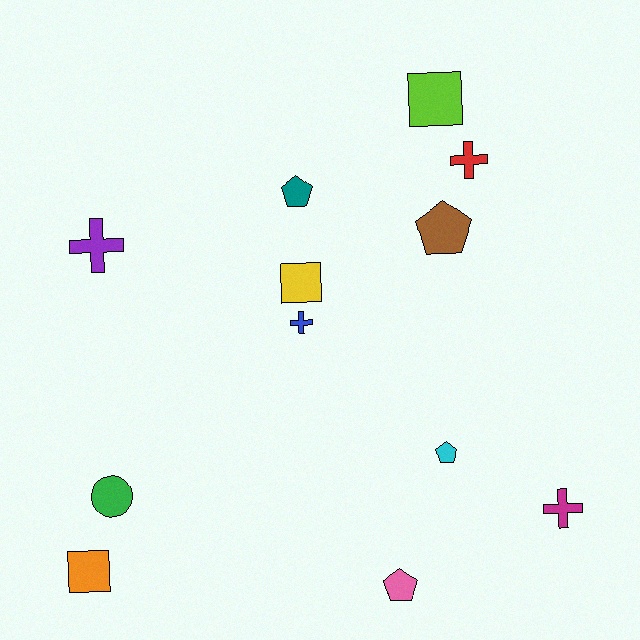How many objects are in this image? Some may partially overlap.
There are 12 objects.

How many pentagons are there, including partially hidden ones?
There are 4 pentagons.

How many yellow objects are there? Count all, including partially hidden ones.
There is 1 yellow object.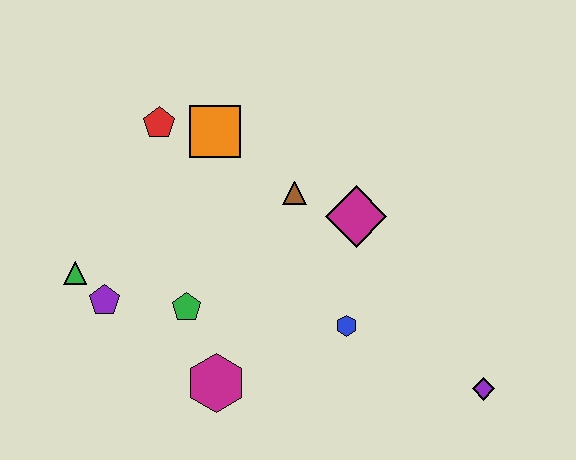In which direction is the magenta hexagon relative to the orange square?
The magenta hexagon is below the orange square.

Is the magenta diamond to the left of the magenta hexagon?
No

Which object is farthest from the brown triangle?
The purple diamond is farthest from the brown triangle.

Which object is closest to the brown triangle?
The magenta diamond is closest to the brown triangle.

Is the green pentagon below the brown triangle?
Yes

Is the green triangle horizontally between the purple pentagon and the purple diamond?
No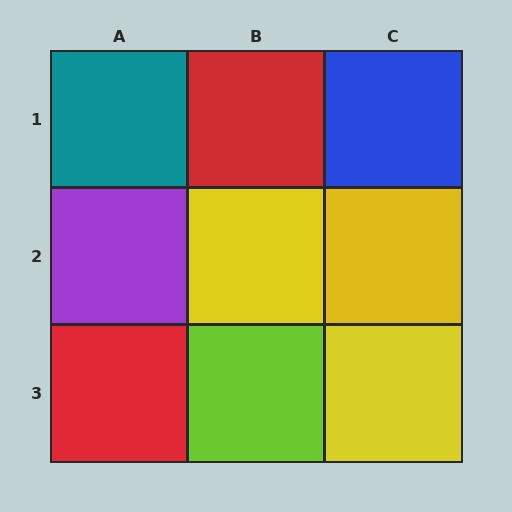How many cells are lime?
1 cell is lime.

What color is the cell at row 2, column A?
Purple.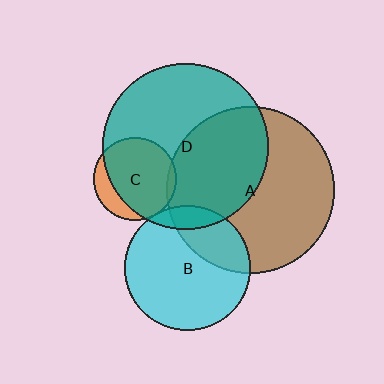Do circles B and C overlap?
Yes.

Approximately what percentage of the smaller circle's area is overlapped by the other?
Approximately 5%.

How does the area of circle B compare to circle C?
Approximately 2.3 times.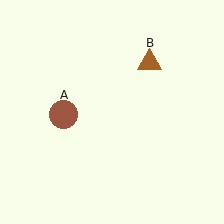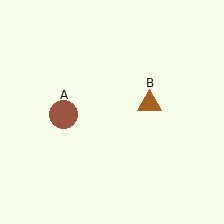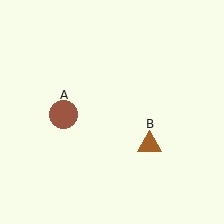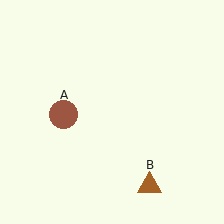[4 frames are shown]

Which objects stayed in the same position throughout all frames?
Brown circle (object A) remained stationary.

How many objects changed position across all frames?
1 object changed position: brown triangle (object B).